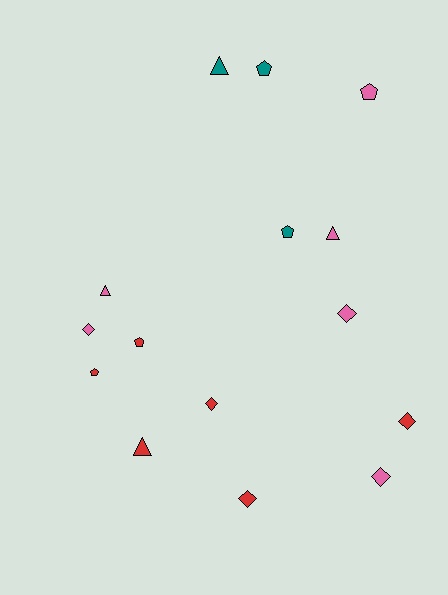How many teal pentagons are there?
There are 2 teal pentagons.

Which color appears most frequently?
Pink, with 6 objects.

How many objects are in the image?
There are 15 objects.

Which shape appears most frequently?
Diamond, with 6 objects.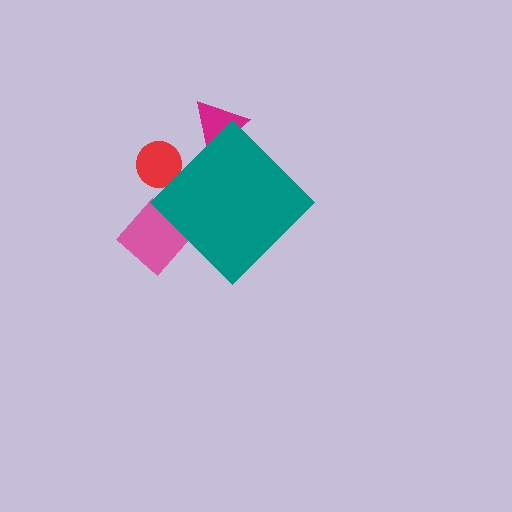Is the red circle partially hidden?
Yes, the red circle is partially hidden behind the teal diamond.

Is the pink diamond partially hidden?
Yes, the pink diamond is partially hidden behind the teal diamond.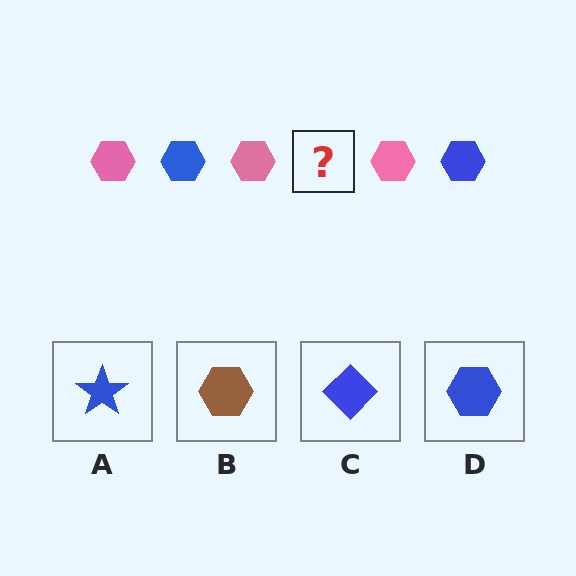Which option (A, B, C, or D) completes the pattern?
D.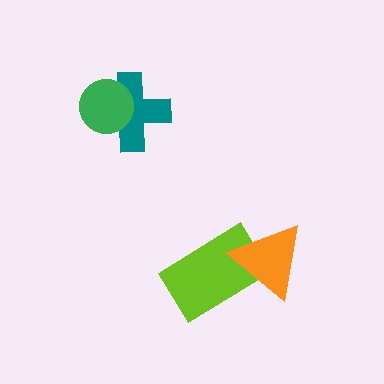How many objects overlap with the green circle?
1 object overlaps with the green circle.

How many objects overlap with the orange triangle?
1 object overlaps with the orange triangle.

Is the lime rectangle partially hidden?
Yes, it is partially covered by another shape.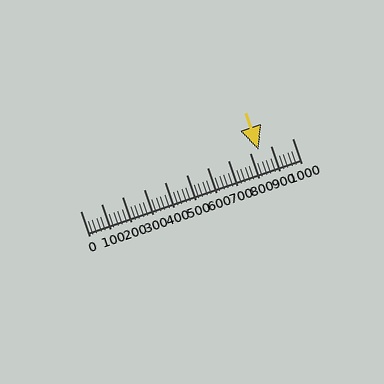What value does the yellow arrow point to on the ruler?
The yellow arrow points to approximately 842.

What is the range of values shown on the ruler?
The ruler shows values from 0 to 1000.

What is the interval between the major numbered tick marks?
The major tick marks are spaced 100 units apart.